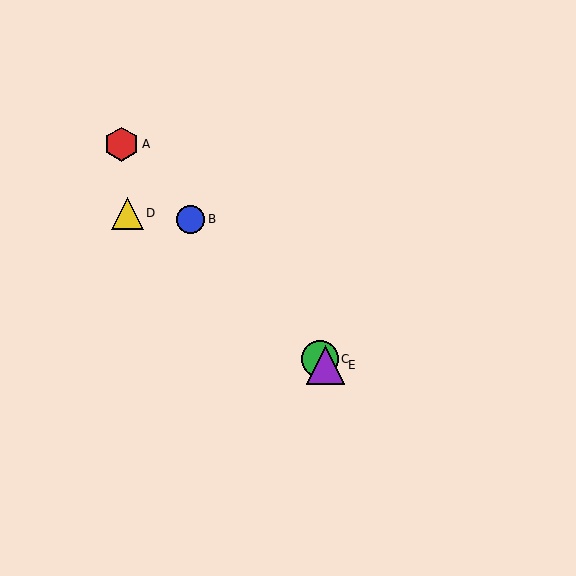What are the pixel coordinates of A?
Object A is at (122, 144).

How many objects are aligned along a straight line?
4 objects (A, B, C, E) are aligned along a straight line.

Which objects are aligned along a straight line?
Objects A, B, C, E are aligned along a straight line.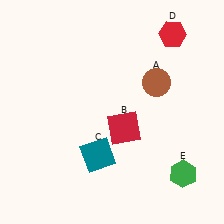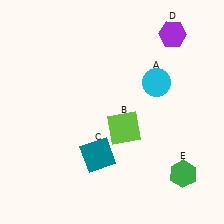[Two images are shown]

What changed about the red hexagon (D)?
In Image 1, D is red. In Image 2, it changed to purple.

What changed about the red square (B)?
In Image 1, B is red. In Image 2, it changed to lime.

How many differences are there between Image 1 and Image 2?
There are 3 differences between the two images.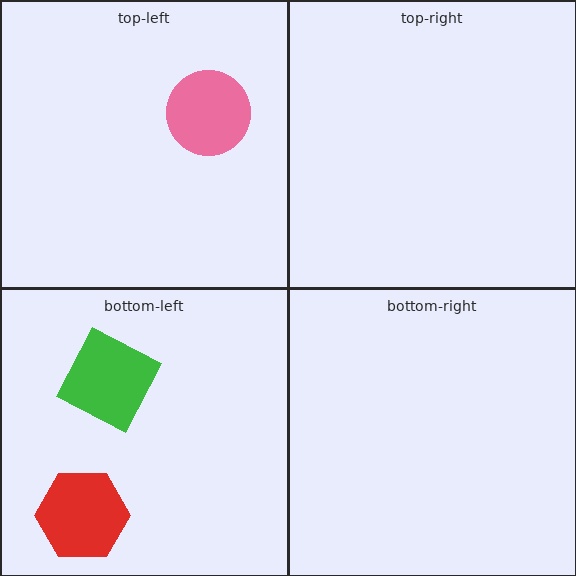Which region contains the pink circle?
The top-left region.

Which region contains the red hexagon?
The bottom-left region.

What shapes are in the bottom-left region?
The red hexagon, the green square.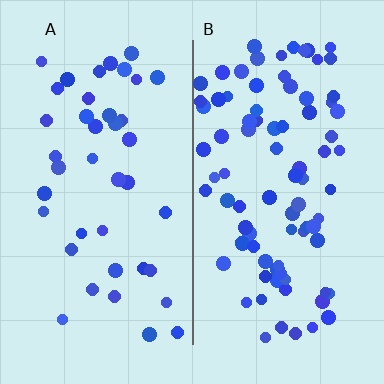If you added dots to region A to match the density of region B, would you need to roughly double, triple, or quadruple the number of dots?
Approximately double.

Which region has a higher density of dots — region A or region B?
B (the right).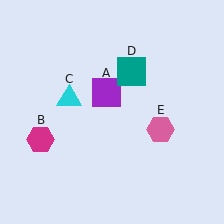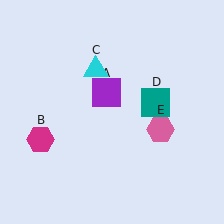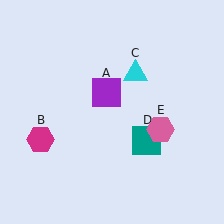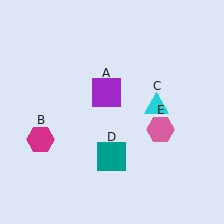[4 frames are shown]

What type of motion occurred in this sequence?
The cyan triangle (object C), teal square (object D) rotated clockwise around the center of the scene.